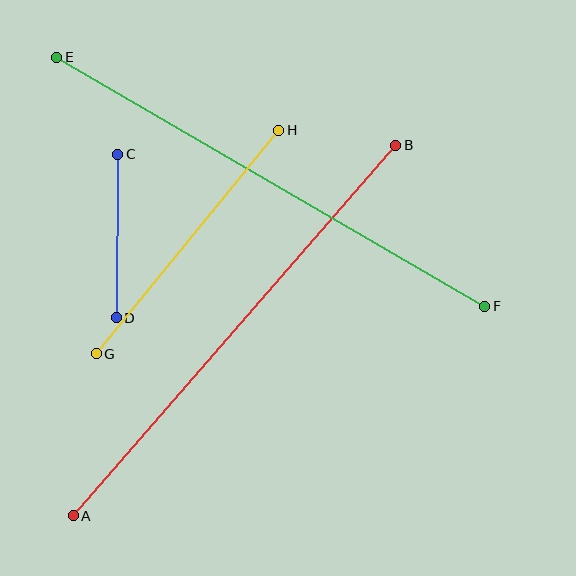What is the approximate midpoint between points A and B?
The midpoint is at approximately (235, 331) pixels.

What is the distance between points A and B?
The distance is approximately 491 pixels.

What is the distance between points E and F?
The distance is approximately 495 pixels.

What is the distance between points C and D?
The distance is approximately 163 pixels.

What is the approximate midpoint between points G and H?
The midpoint is at approximately (188, 242) pixels.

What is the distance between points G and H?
The distance is approximately 289 pixels.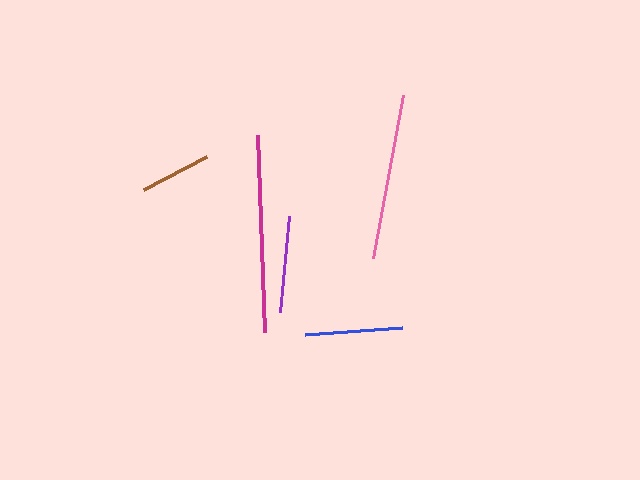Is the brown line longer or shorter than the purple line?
The purple line is longer than the brown line.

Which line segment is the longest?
The magenta line is the longest at approximately 197 pixels.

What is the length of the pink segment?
The pink segment is approximately 166 pixels long.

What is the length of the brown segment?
The brown segment is approximately 71 pixels long.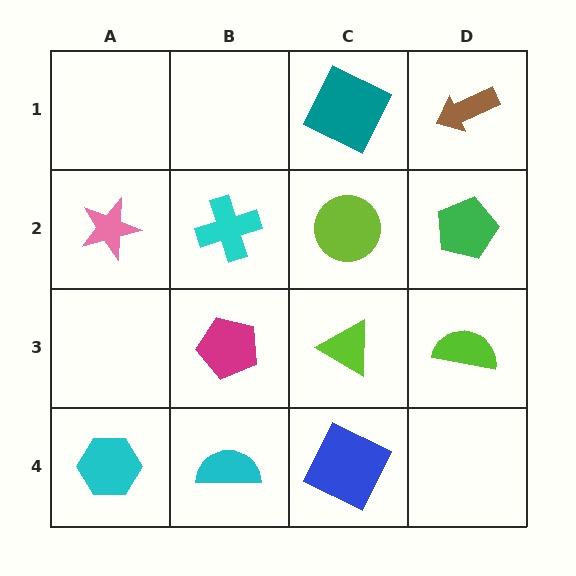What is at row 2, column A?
A pink star.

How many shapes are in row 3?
3 shapes.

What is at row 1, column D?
A brown arrow.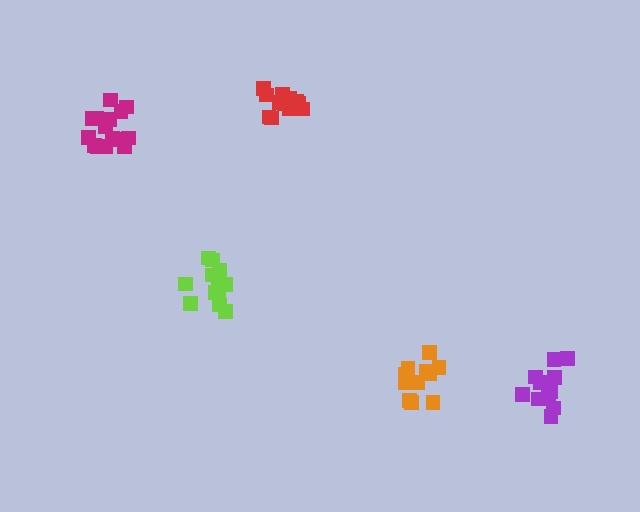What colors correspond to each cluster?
The clusters are colored: red, lime, magenta, purple, orange.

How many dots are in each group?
Group 1: 14 dots, Group 2: 12 dots, Group 3: 16 dots, Group 4: 11 dots, Group 5: 11 dots (64 total).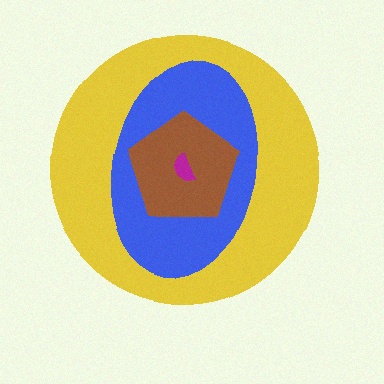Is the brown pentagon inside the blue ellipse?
Yes.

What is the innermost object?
The magenta semicircle.